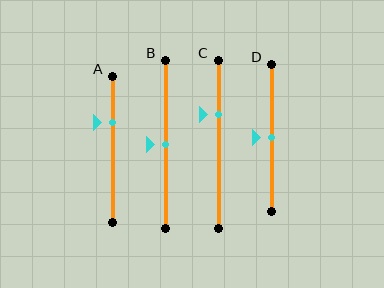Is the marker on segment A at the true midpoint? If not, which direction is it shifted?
No, the marker on segment A is shifted upward by about 18% of the segment length.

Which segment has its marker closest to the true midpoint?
Segment B has its marker closest to the true midpoint.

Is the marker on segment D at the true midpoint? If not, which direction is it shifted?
Yes, the marker on segment D is at the true midpoint.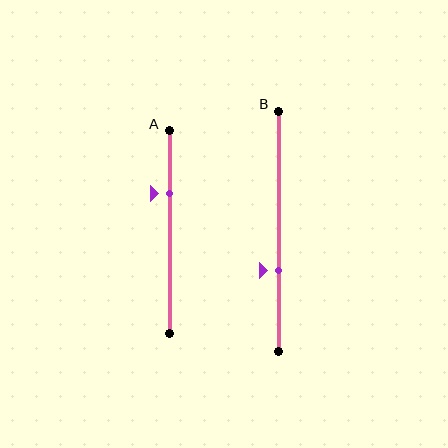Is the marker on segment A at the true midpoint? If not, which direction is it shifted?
No, the marker on segment A is shifted upward by about 19% of the segment length.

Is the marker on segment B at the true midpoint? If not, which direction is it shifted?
No, the marker on segment B is shifted downward by about 16% of the segment length.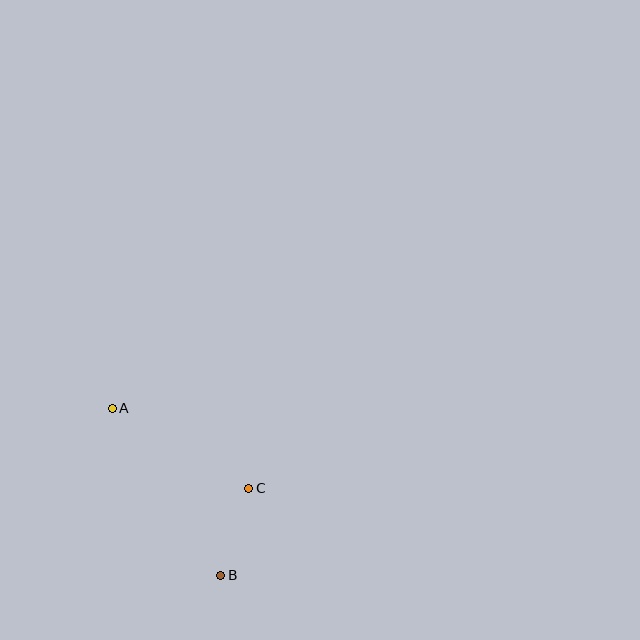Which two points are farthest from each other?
Points A and B are farthest from each other.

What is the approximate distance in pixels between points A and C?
The distance between A and C is approximately 158 pixels.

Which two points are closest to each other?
Points B and C are closest to each other.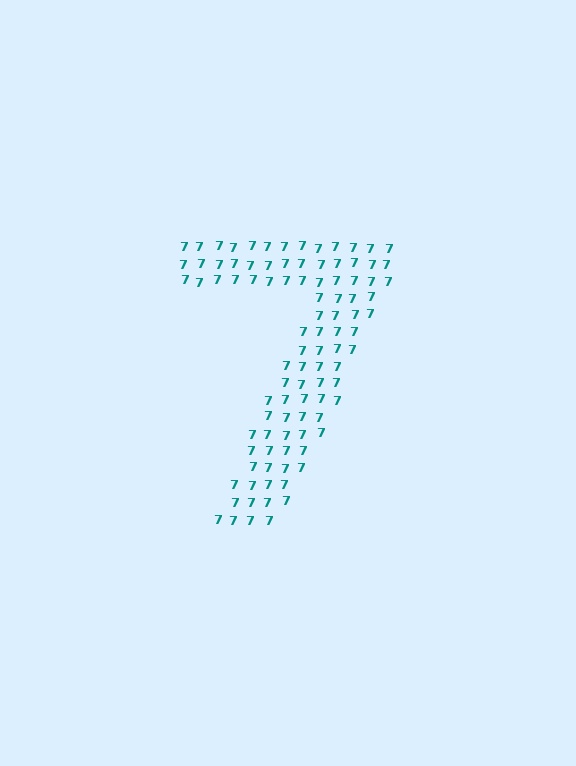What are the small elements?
The small elements are digit 7's.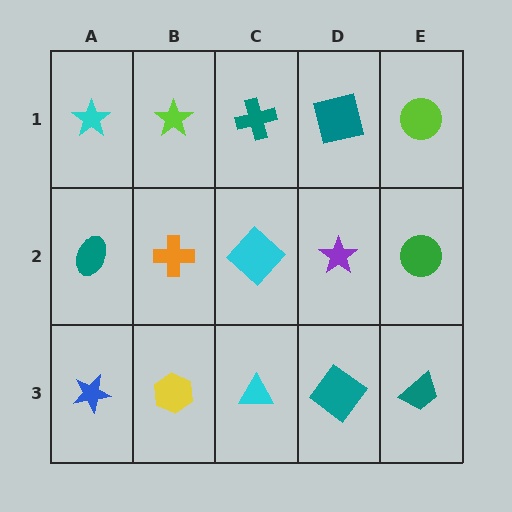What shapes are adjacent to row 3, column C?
A cyan diamond (row 2, column C), a yellow hexagon (row 3, column B), a teal diamond (row 3, column D).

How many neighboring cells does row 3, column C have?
3.